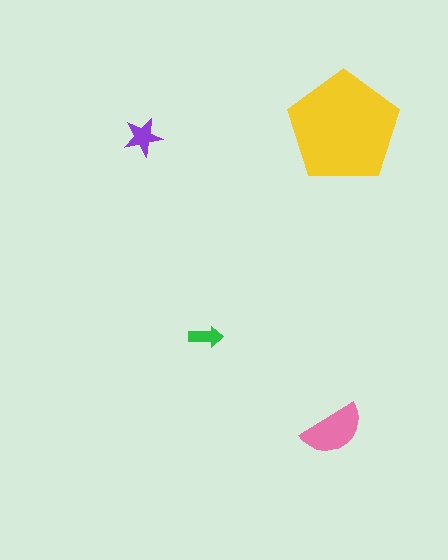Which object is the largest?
The yellow pentagon.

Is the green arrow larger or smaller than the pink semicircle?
Smaller.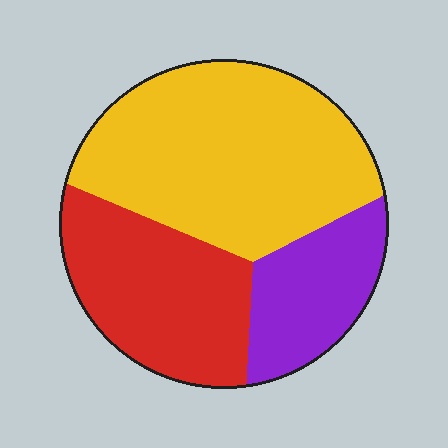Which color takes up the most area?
Yellow, at roughly 50%.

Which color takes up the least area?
Purple, at roughly 20%.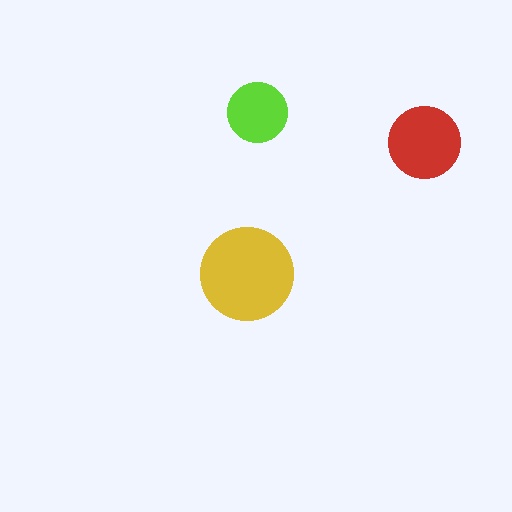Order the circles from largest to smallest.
the yellow one, the red one, the lime one.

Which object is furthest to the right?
The red circle is rightmost.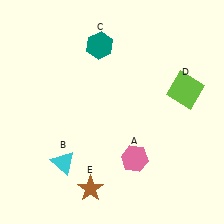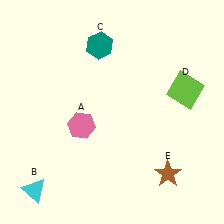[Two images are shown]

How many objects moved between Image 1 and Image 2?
3 objects moved between the two images.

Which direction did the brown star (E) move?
The brown star (E) moved right.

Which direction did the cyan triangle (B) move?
The cyan triangle (B) moved left.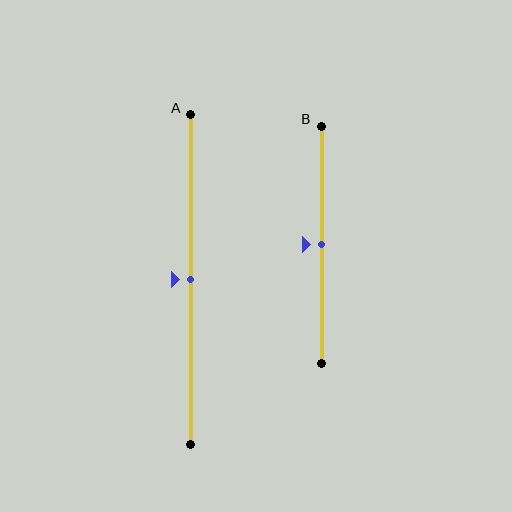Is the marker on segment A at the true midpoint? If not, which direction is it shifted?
Yes, the marker on segment A is at the true midpoint.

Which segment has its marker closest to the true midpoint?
Segment A has its marker closest to the true midpoint.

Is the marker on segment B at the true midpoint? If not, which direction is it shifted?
Yes, the marker on segment B is at the true midpoint.